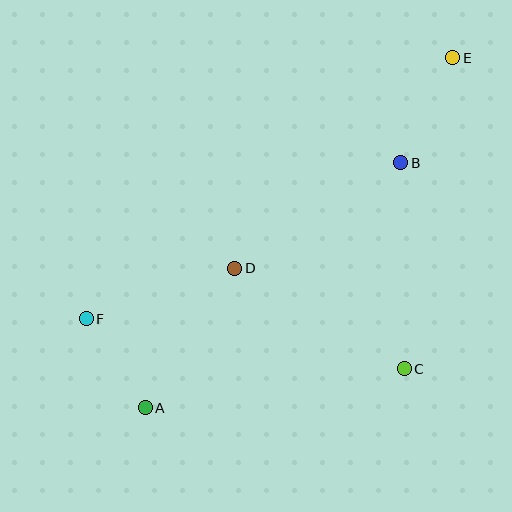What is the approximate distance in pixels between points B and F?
The distance between B and F is approximately 351 pixels.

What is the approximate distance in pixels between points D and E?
The distance between D and E is approximately 303 pixels.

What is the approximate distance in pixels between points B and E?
The distance between B and E is approximately 117 pixels.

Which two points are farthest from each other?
Points A and E are farthest from each other.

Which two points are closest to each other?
Points A and F are closest to each other.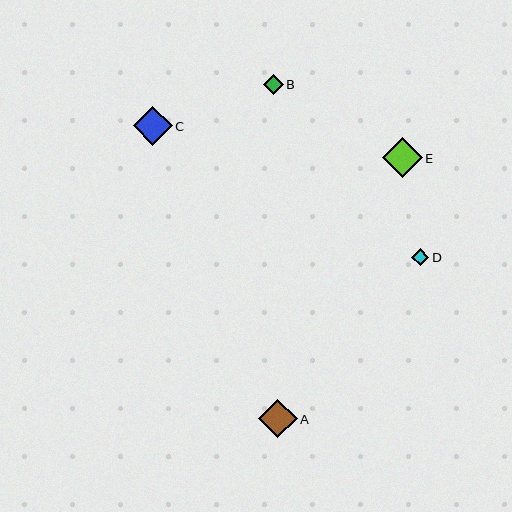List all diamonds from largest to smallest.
From largest to smallest: E, A, C, B, D.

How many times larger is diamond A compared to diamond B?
Diamond A is approximately 1.9 times the size of diamond B.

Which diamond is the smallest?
Diamond D is the smallest with a size of approximately 18 pixels.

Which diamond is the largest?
Diamond E is the largest with a size of approximately 40 pixels.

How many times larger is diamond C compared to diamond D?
Diamond C is approximately 2.2 times the size of diamond D.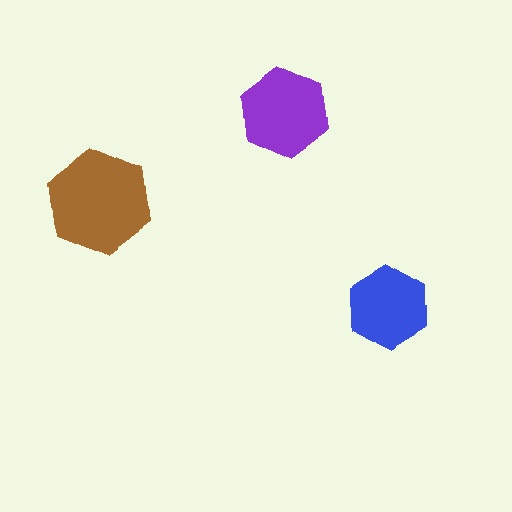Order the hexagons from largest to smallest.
the brown one, the purple one, the blue one.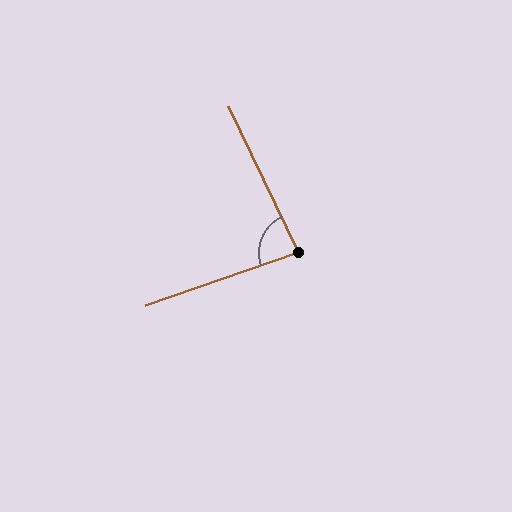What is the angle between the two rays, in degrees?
Approximately 83 degrees.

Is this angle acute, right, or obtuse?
It is acute.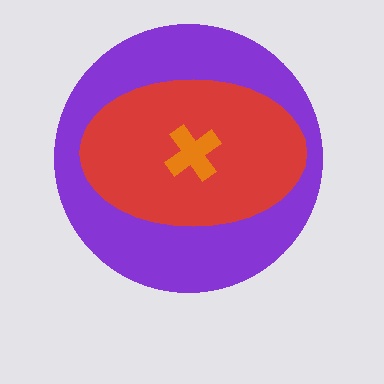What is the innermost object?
The orange cross.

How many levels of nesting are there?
3.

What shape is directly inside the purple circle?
The red ellipse.